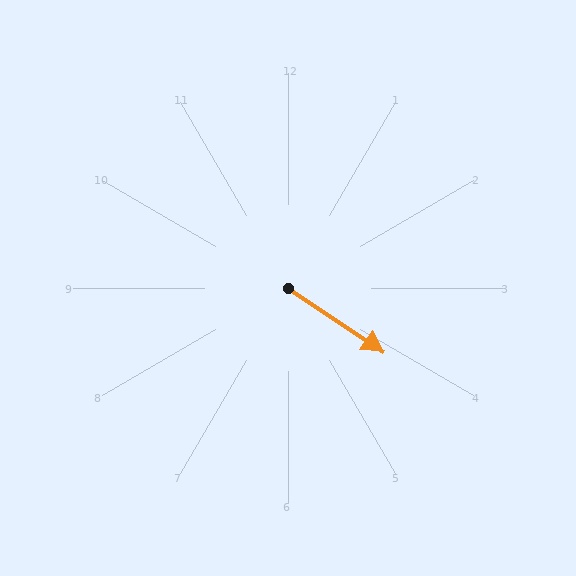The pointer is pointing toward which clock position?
Roughly 4 o'clock.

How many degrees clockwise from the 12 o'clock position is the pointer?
Approximately 124 degrees.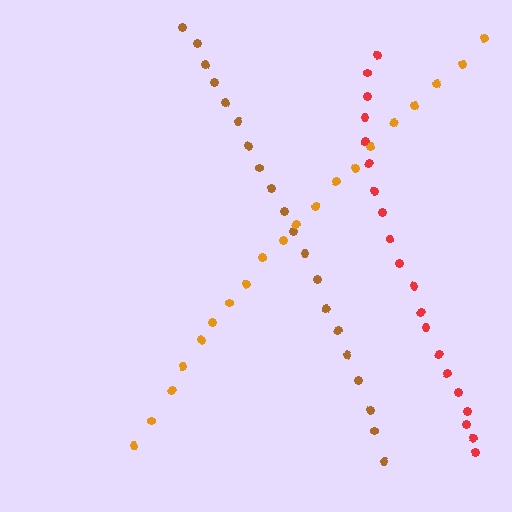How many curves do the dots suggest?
There are 3 distinct paths.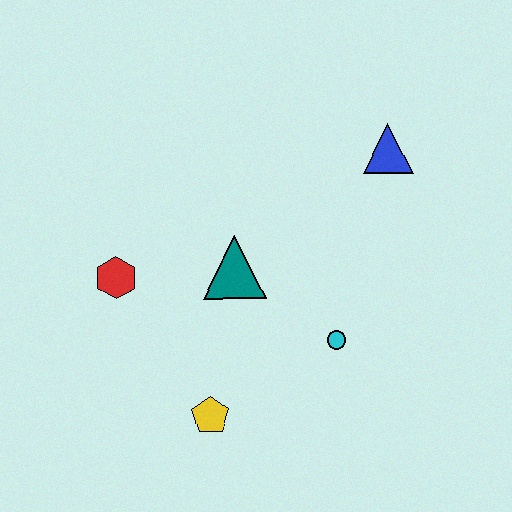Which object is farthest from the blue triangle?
The yellow pentagon is farthest from the blue triangle.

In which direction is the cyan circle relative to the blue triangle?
The cyan circle is below the blue triangle.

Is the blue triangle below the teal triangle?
No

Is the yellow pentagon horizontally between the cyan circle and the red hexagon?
Yes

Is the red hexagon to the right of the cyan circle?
No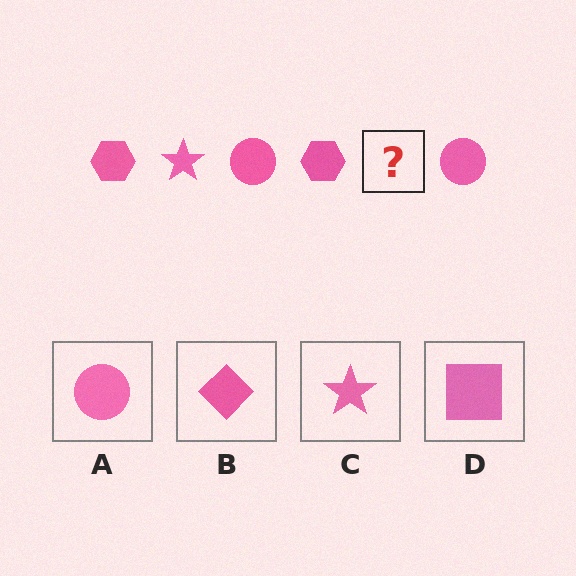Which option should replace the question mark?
Option C.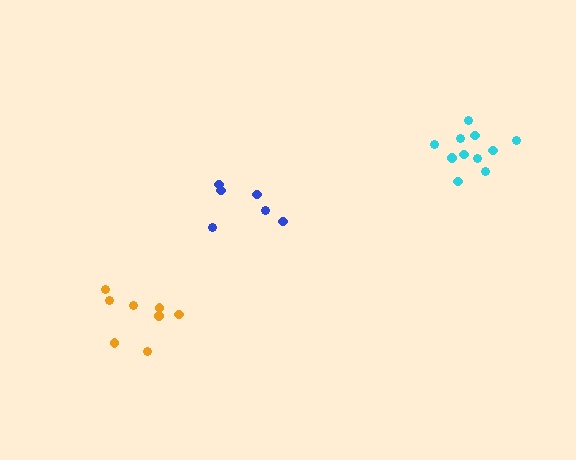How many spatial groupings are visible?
There are 3 spatial groupings.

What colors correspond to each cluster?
The clusters are colored: cyan, orange, blue.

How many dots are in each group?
Group 1: 11 dots, Group 2: 8 dots, Group 3: 6 dots (25 total).